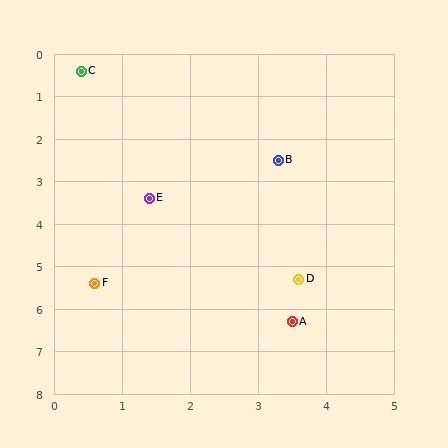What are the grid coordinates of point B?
Point B is at approximately (3.3, 2.5).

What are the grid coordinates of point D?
Point D is at approximately (3.6, 5.3).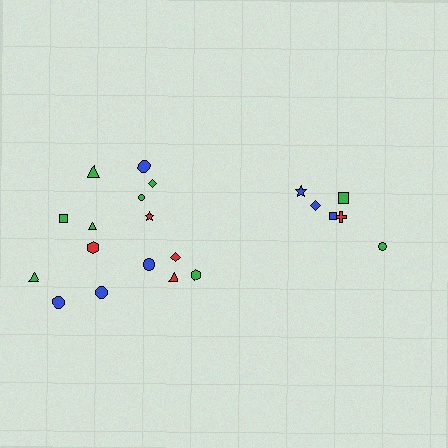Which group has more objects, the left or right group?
The left group.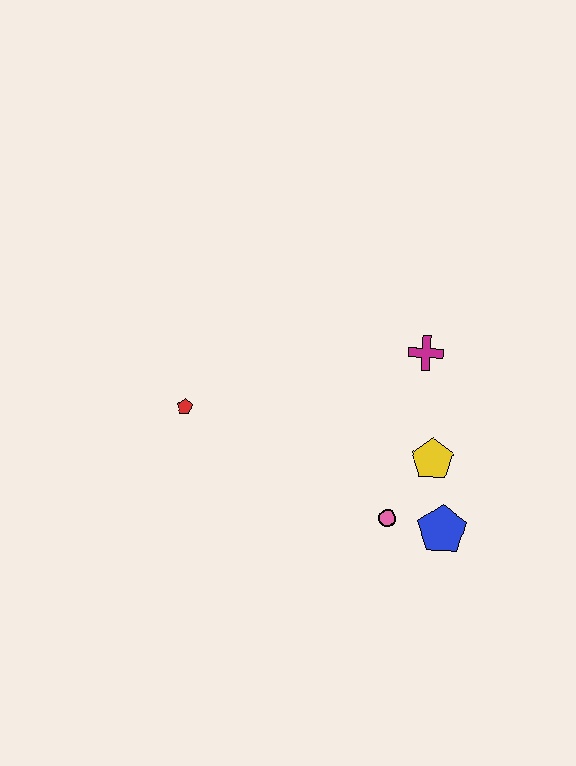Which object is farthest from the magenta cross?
The red pentagon is farthest from the magenta cross.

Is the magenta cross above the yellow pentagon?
Yes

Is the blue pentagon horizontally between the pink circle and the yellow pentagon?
No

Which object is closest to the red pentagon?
The pink circle is closest to the red pentagon.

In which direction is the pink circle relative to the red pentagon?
The pink circle is to the right of the red pentagon.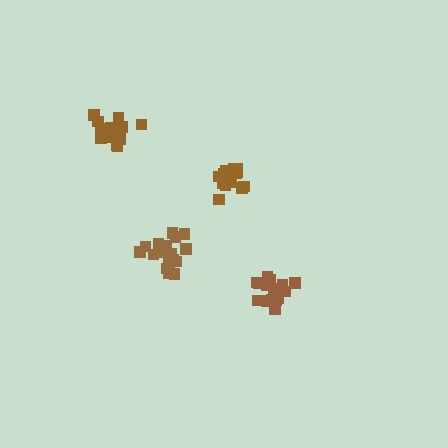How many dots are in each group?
Group 1: 17 dots, Group 2: 20 dots, Group 3: 19 dots, Group 4: 19 dots (75 total).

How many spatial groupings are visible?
There are 4 spatial groupings.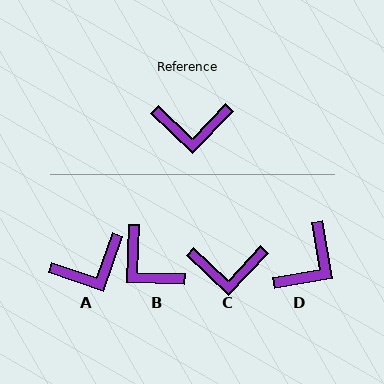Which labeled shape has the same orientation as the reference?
C.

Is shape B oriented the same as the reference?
No, it is off by about 48 degrees.